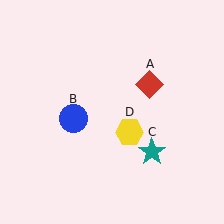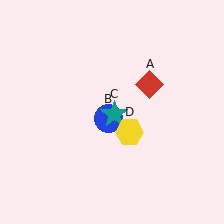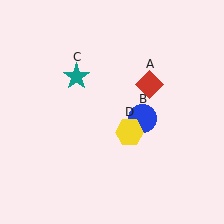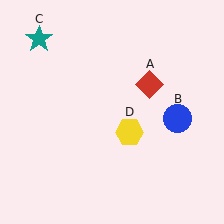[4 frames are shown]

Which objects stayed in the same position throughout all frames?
Red diamond (object A) and yellow hexagon (object D) remained stationary.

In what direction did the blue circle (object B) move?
The blue circle (object B) moved right.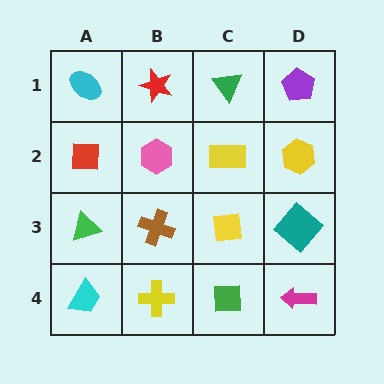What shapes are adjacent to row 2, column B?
A red star (row 1, column B), a brown cross (row 3, column B), a red square (row 2, column A), a yellow rectangle (row 2, column C).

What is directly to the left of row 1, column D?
A green triangle.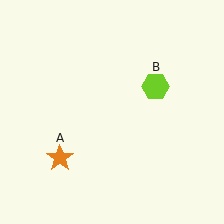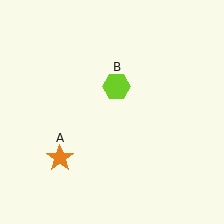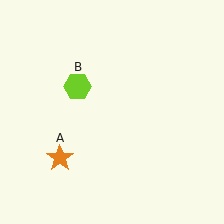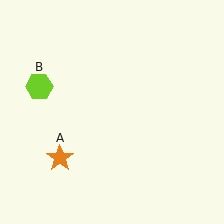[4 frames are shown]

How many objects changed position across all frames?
1 object changed position: lime hexagon (object B).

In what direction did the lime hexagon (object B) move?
The lime hexagon (object B) moved left.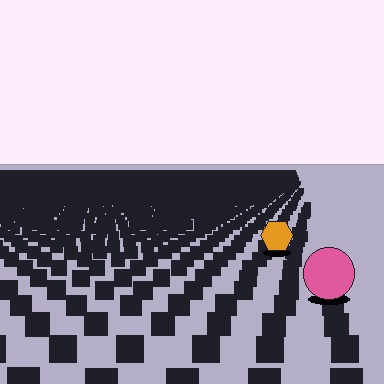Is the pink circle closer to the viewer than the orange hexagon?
Yes. The pink circle is closer — you can tell from the texture gradient: the ground texture is coarser near it.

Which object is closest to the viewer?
The pink circle is closest. The texture marks near it are larger and more spread out.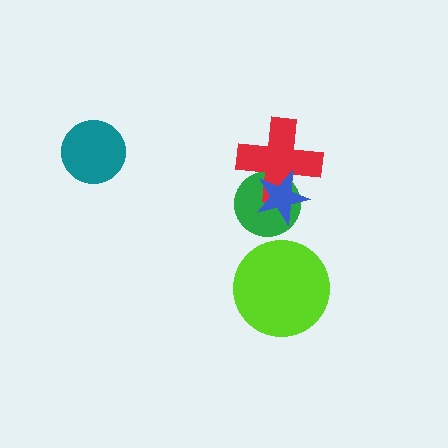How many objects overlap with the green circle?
2 objects overlap with the green circle.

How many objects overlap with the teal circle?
0 objects overlap with the teal circle.